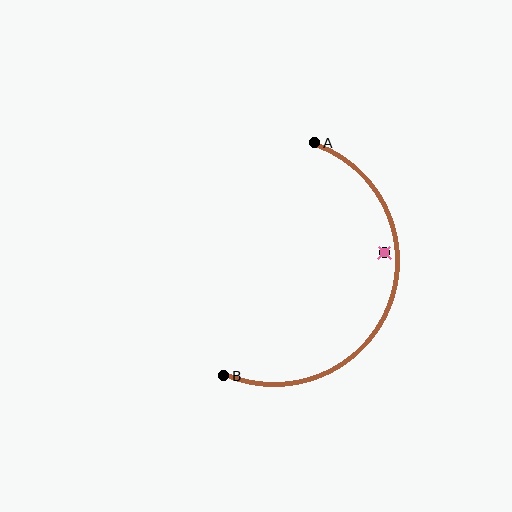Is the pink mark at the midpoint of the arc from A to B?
No — the pink mark does not lie on the arc at all. It sits slightly inside the curve.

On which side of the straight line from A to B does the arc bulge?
The arc bulges to the right of the straight line connecting A and B.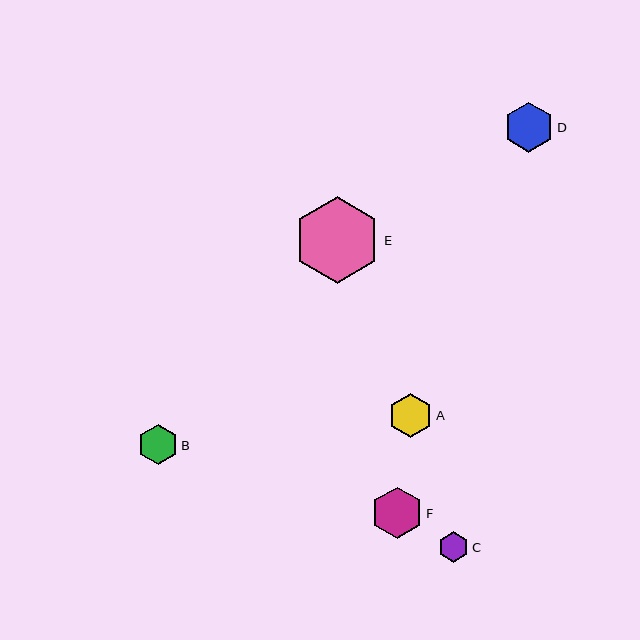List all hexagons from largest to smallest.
From largest to smallest: E, F, D, A, B, C.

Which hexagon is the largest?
Hexagon E is the largest with a size of approximately 87 pixels.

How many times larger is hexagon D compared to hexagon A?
Hexagon D is approximately 1.1 times the size of hexagon A.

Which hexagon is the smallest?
Hexagon C is the smallest with a size of approximately 31 pixels.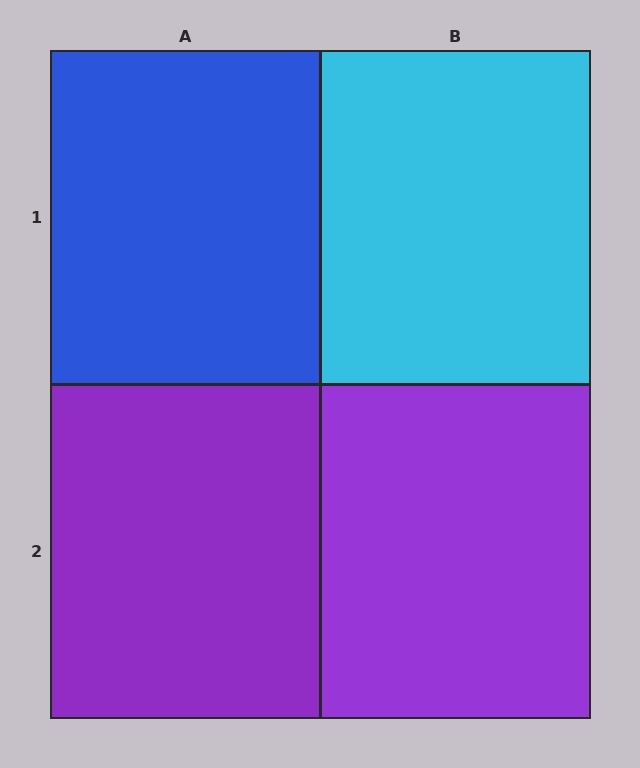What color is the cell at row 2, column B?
Purple.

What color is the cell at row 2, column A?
Purple.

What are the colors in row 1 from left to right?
Blue, cyan.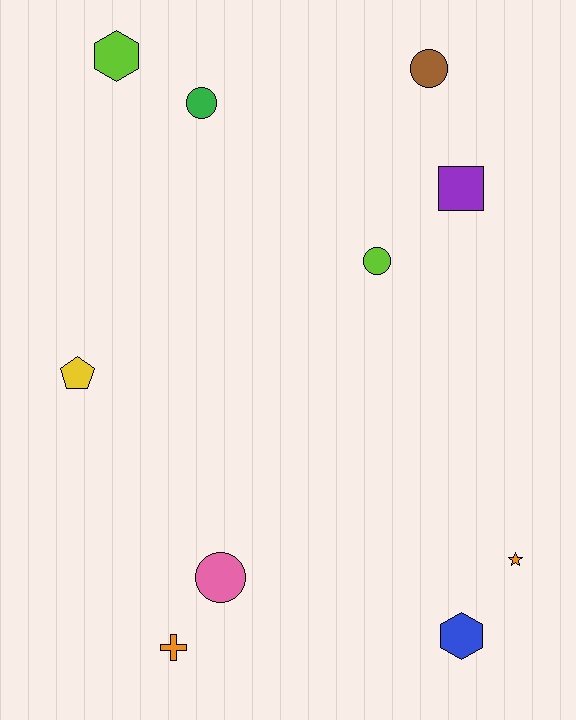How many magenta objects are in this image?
There are no magenta objects.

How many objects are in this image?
There are 10 objects.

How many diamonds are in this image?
There are no diamonds.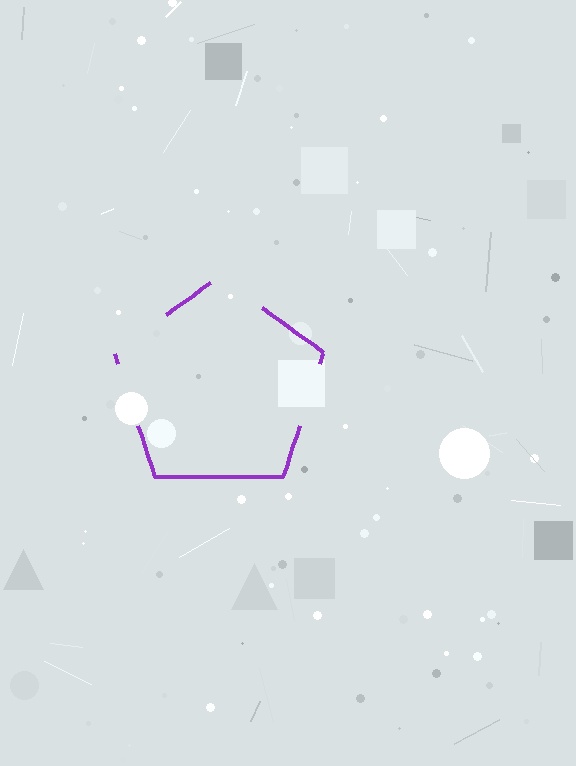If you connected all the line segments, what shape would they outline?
They would outline a pentagon.